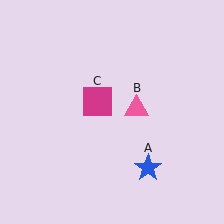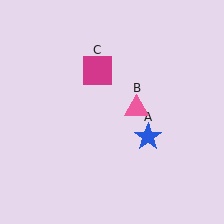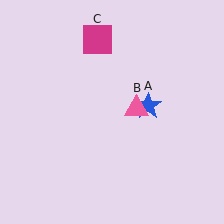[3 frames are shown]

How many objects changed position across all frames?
2 objects changed position: blue star (object A), magenta square (object C).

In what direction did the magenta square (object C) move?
The magenta square (object C) moved up.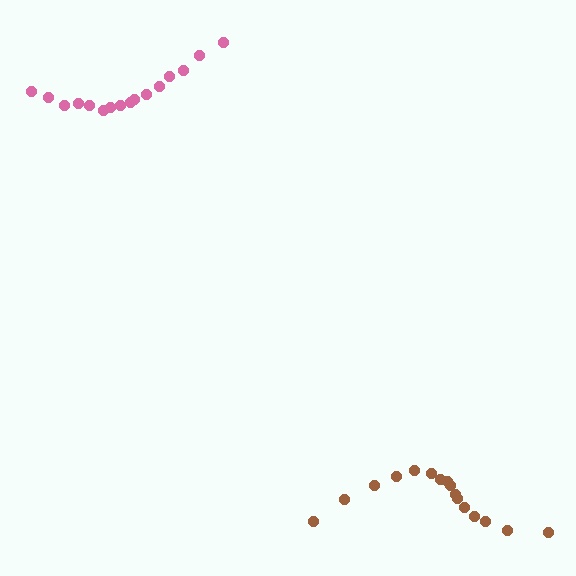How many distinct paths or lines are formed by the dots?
There are 2 distinct paths.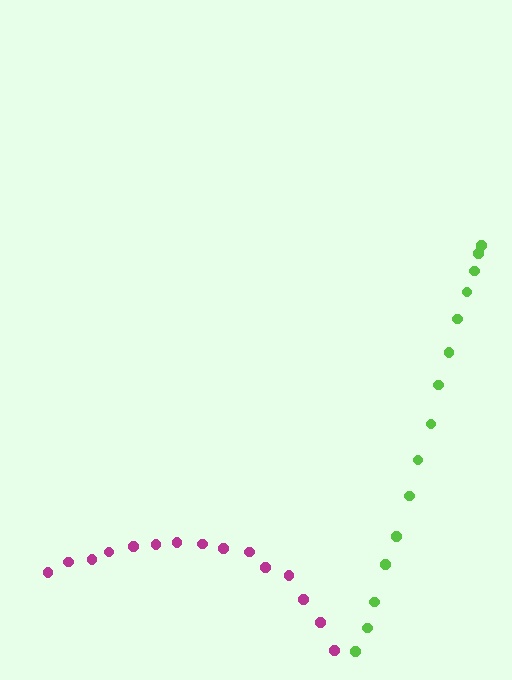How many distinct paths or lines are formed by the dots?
There are 2 distinct paths.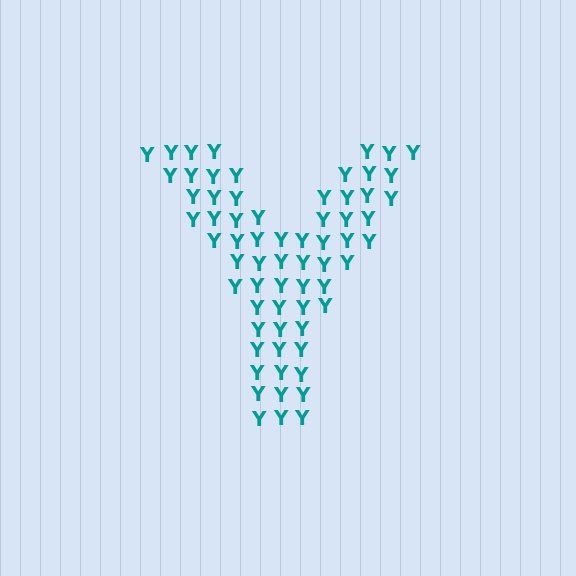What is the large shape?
The large shape is the letter Y.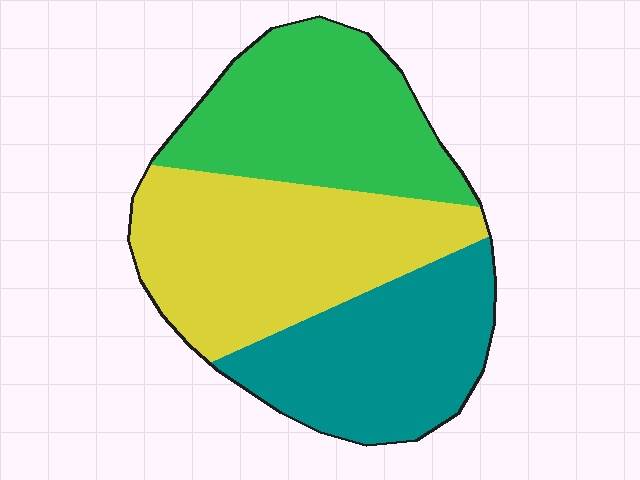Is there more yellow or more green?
Yellow.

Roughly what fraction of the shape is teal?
Teal covers about 30% of the shape.